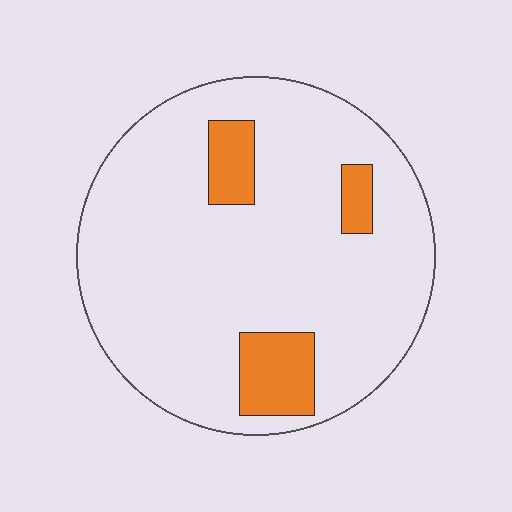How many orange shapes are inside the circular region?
3.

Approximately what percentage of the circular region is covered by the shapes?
Approximately 10%.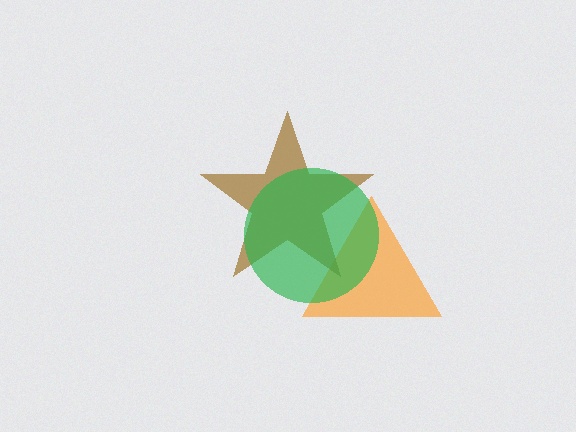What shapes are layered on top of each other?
The layered shapes are: an orange triangle, a brown star, a green circle.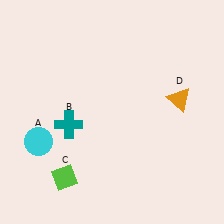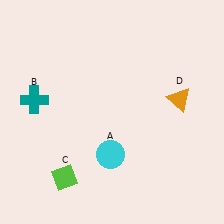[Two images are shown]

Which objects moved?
The objects that moved are: the cyan circle (A), the teal cross (B).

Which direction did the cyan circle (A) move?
The cyan circle (A) moved right.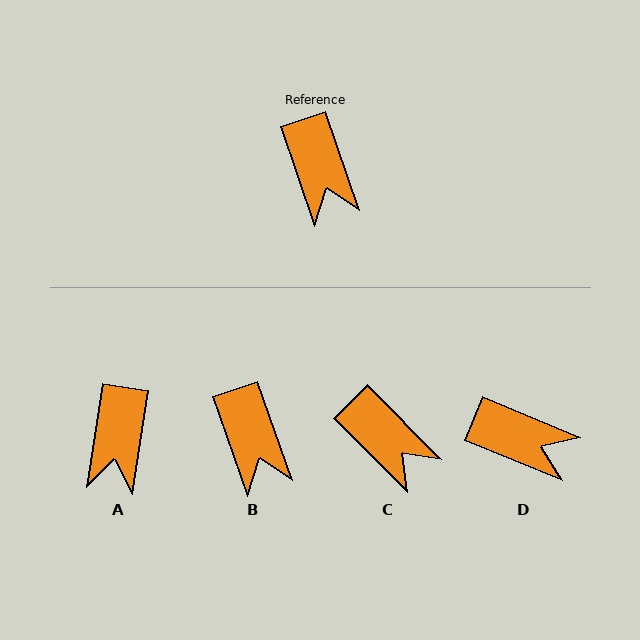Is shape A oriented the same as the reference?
No, it is off by about 28 degrees.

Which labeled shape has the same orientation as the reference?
B.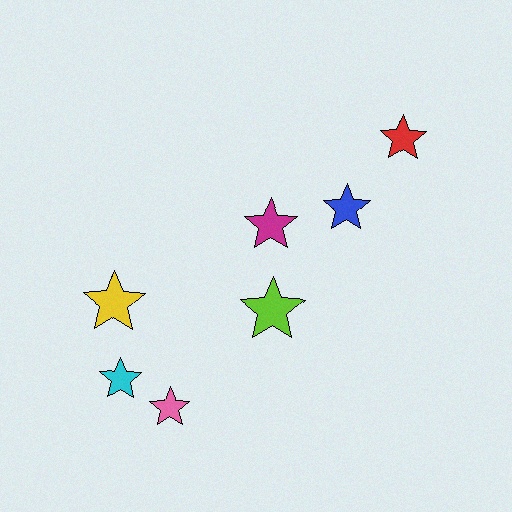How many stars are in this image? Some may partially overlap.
There are 7 stars.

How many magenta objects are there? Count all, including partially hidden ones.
There is 1 magenta object.